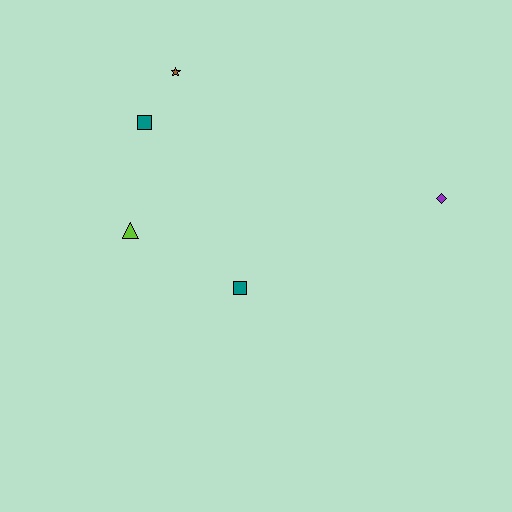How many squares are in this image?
There are 2 squares.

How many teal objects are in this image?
There are 2 teal objects.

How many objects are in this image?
There are 5 objects.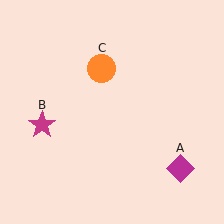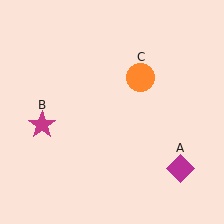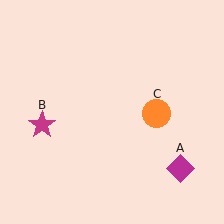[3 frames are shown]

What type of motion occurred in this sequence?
The orange circle (object C) rotated clockwise around the center of the scene.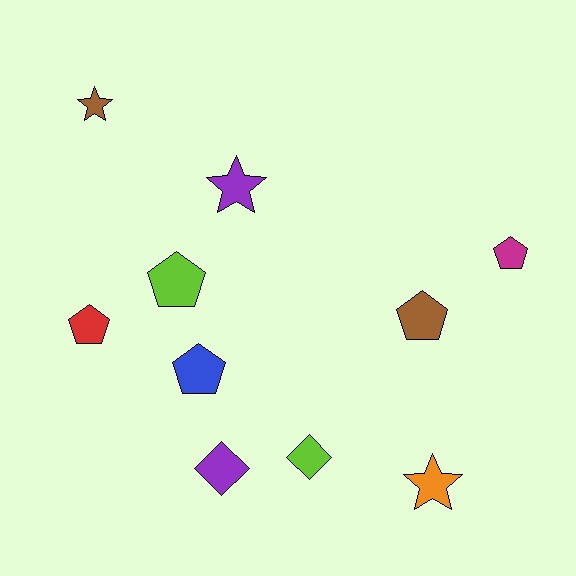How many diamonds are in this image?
There are 2 diamonds.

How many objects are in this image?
There are 10 objects.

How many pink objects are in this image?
There are no pink objects.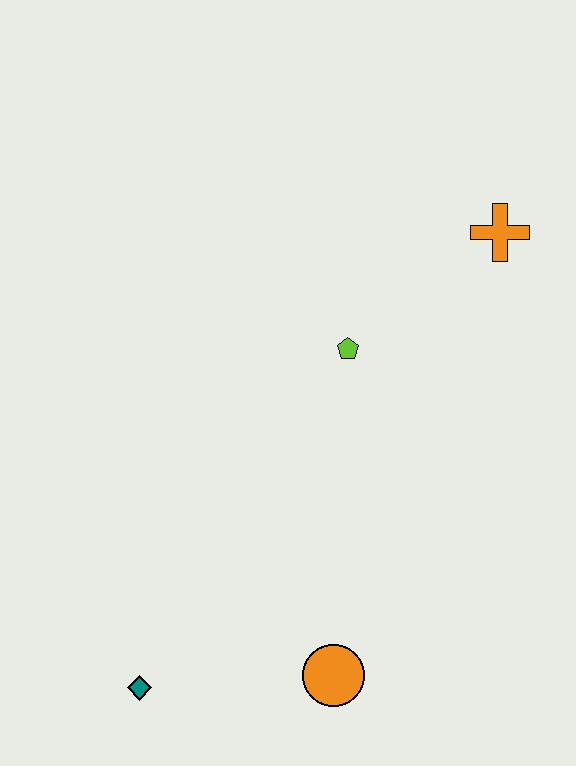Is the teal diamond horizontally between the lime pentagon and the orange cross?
No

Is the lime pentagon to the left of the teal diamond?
No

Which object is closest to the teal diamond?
The orange circle is closest to the teal diamond.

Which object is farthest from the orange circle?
The orange cross is farthest from the orange circle.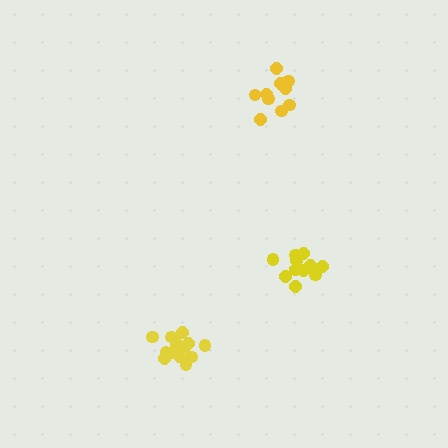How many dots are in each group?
Group 1: 13 dots, Group 2: 11 dots, Group 3: 11 dots (35 total).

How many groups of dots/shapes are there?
There are 3 groups.